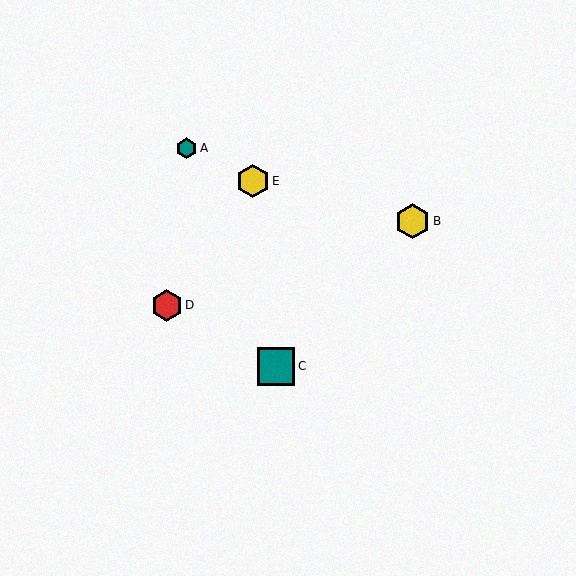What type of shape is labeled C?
Shape C is a teal square.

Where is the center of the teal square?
The center of the teal square is at (276, 366).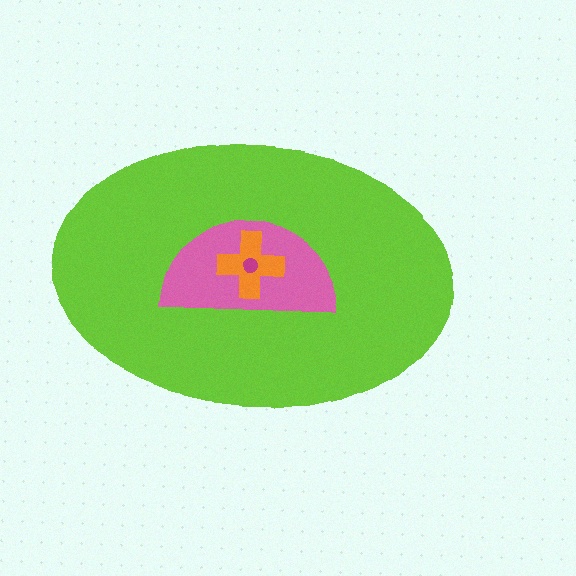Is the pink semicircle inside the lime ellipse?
Yes.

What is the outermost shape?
The lime ellipse.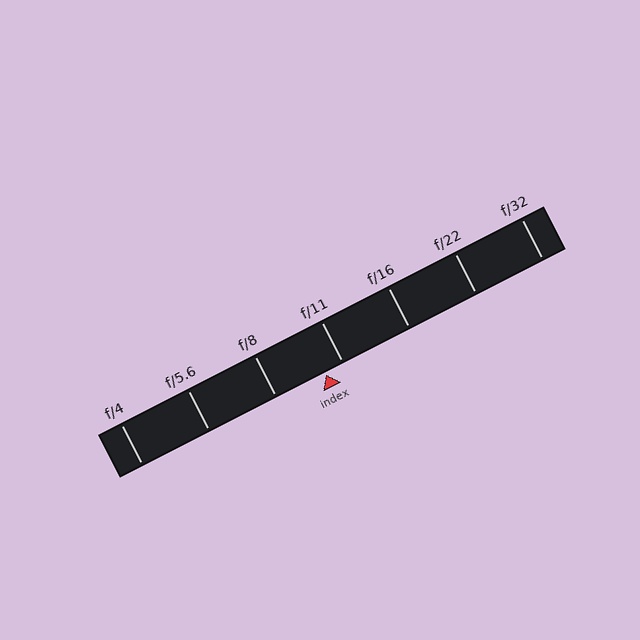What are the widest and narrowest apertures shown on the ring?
The widest aperture shown is f/4 and the narrowest is f/32.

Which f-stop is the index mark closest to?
The index mark is closest to f/11.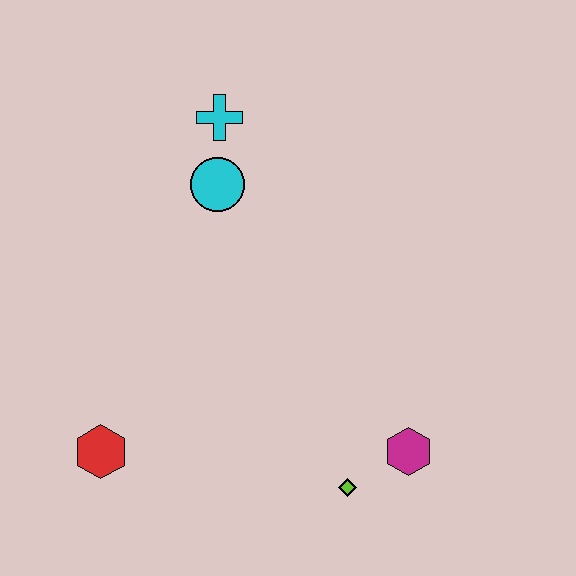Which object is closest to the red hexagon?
The lime diamond is closest to the red hexagon.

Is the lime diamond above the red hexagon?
No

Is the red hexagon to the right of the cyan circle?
No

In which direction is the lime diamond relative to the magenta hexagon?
The lime diamond is to the left of the magenta hexagon.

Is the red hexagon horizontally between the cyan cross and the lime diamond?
No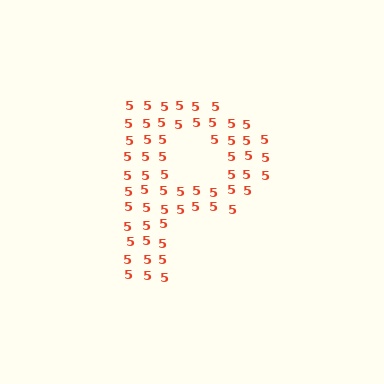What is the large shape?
The large shape is the letter P.